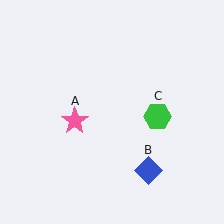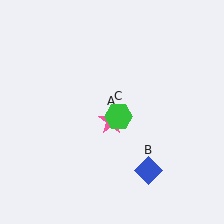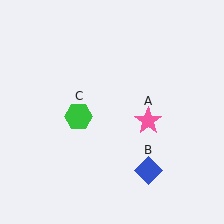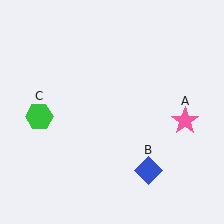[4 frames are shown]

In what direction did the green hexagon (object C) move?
The green hexagon (object C) moved left.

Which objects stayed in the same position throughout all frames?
Blue diamond (object B) remained stationary.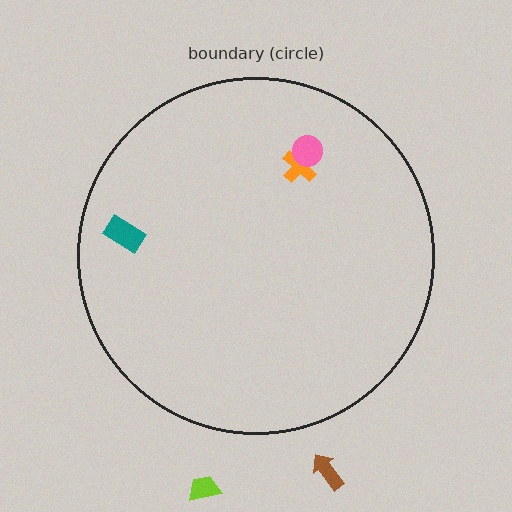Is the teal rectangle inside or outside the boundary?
Inside.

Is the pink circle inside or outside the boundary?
Inside.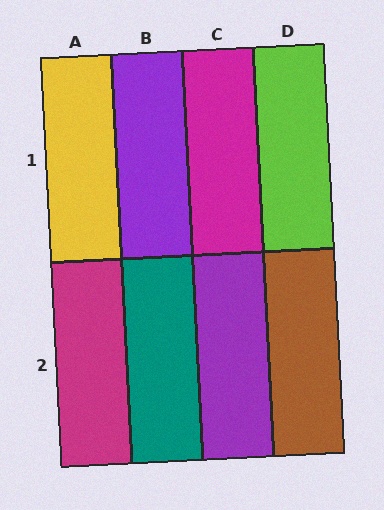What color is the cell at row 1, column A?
Yellow.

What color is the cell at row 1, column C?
Magenta.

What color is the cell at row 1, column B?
Purple.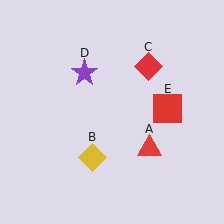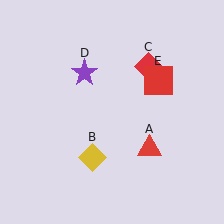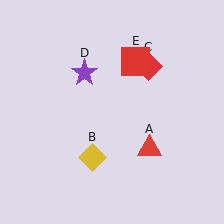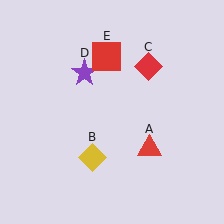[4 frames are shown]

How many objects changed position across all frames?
1 object changed position: red square (object E).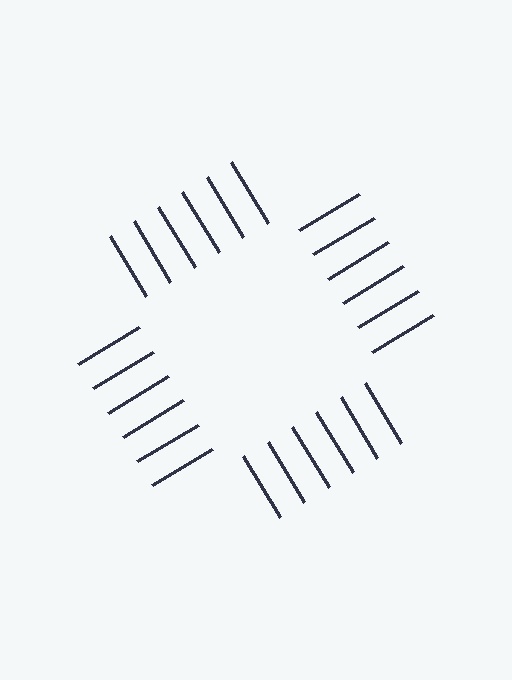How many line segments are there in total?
24 — 6 along each of the 4 edges.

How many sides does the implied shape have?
4 sides — the line-ends trace a square.